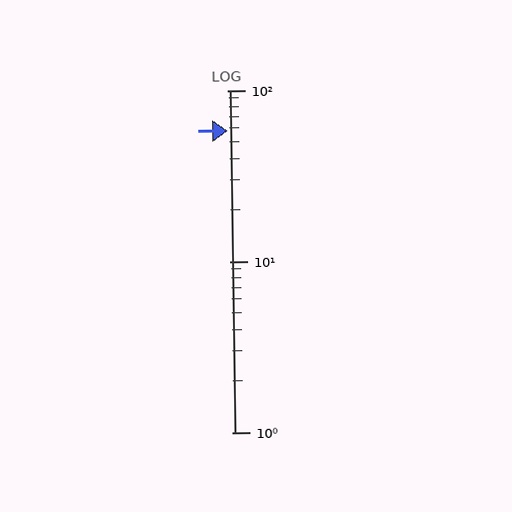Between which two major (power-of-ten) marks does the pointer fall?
The pointer is between 10 and 100.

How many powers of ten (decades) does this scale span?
The scale spans 2 decades, from 1 to 100.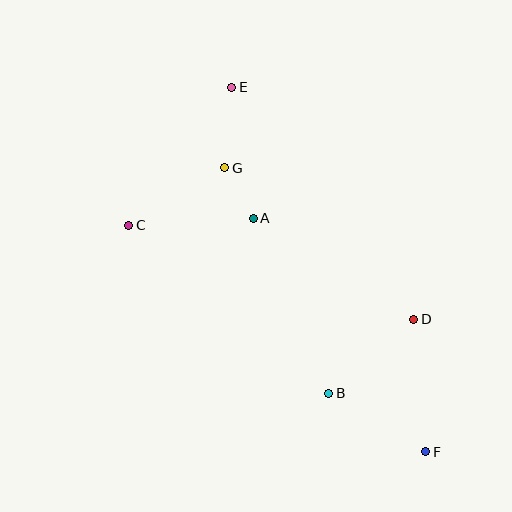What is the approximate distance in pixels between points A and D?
The distance between A and D is approximately 189 pixels.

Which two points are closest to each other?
Points A and G are closest to each other.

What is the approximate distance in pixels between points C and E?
The distance between C and E is approximately 172 pixels.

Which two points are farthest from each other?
Points E and F are farthest from each other.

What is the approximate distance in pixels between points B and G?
The distance between B and G is approximately 248 pixels.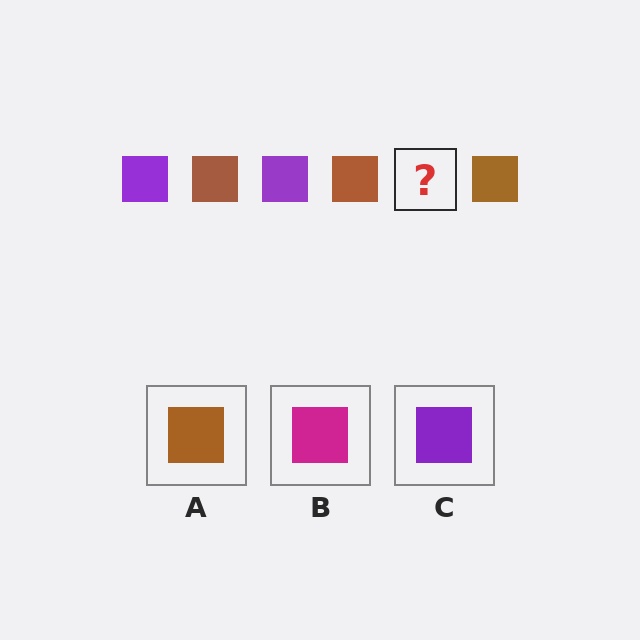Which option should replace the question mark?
Option C.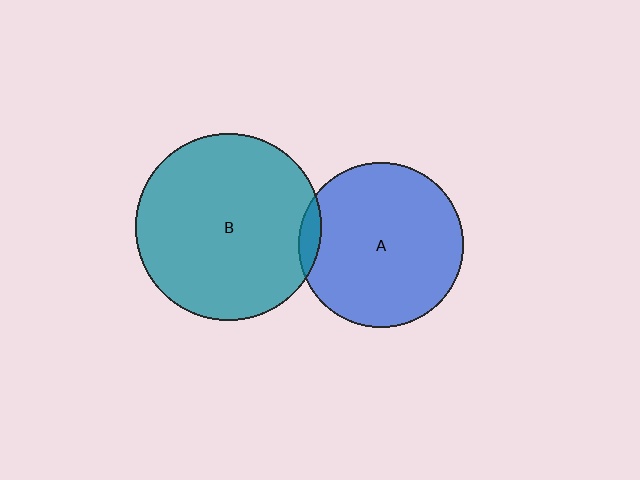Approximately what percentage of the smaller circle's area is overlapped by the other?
Approximately 5%.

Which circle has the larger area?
Circle B (teal).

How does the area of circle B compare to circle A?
Approximately 1.3 times.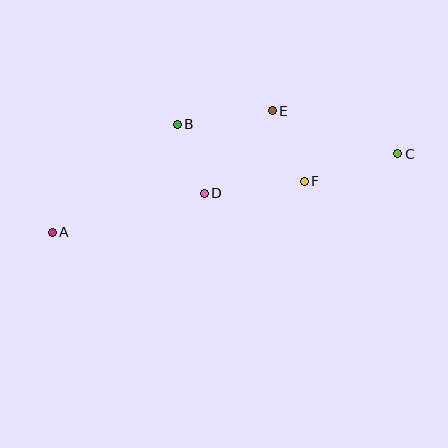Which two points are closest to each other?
Points B and D are closest to each other.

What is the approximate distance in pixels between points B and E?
The distance between B and E is approximately 96 pixels.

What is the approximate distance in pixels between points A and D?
The distance between A and D is approximately 157 pixels.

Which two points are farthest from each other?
Points A and C are farthest from each other.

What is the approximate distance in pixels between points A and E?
The distance between A and E is approximately 251 pixels.